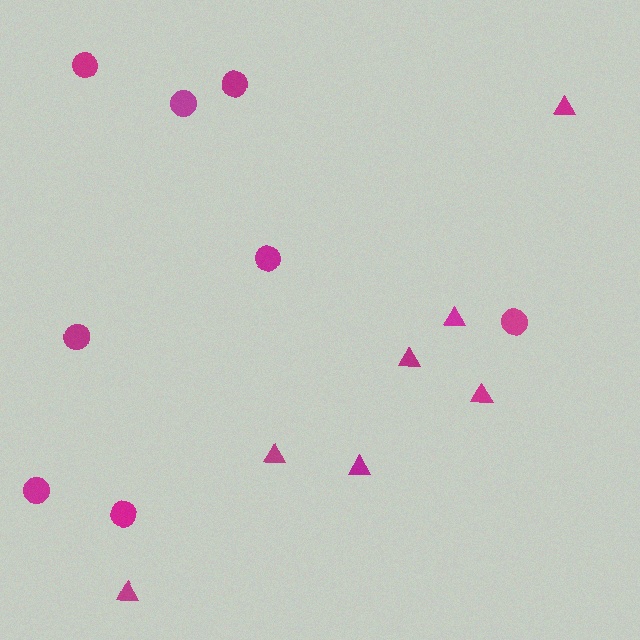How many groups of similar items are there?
There are 2 groups: one group of triangles (7) and one group of circles (8).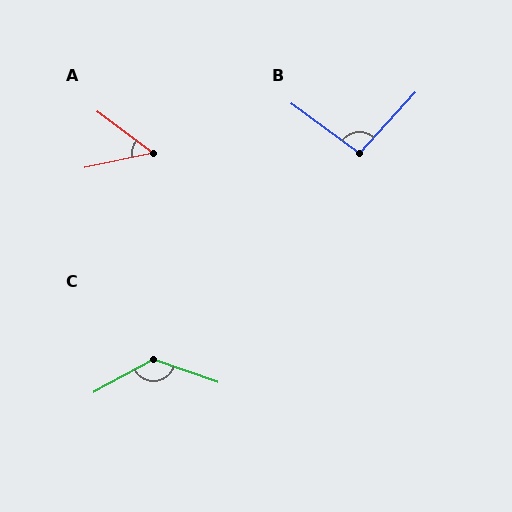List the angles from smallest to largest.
A (49°), B (96°), C (132°).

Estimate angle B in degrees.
Approximately 96 degrees.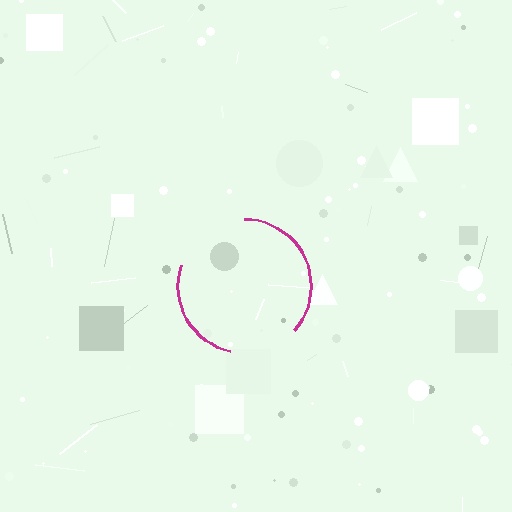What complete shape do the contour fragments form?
The contour fragments form a circle.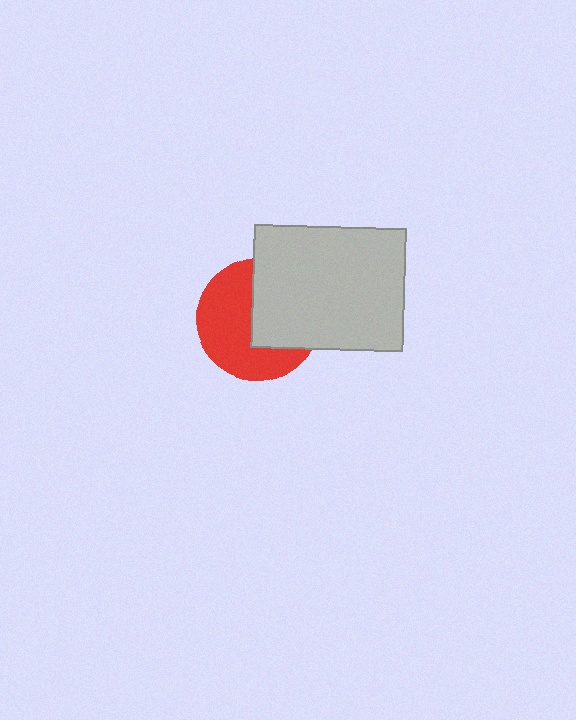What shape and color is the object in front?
The object in front is a light gray rectangle.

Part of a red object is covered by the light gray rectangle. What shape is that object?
It is a circle.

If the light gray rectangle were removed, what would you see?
You would see the complete red circle.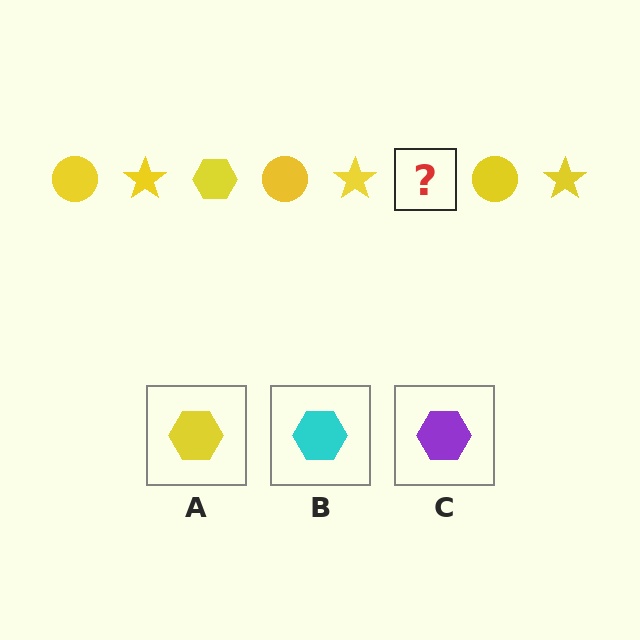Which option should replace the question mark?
Option A.